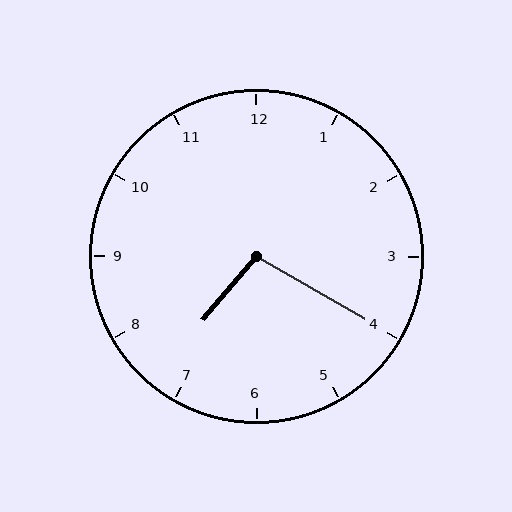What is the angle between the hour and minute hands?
Approximately 100 degrees.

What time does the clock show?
7:20.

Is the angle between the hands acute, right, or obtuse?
It is obtuse.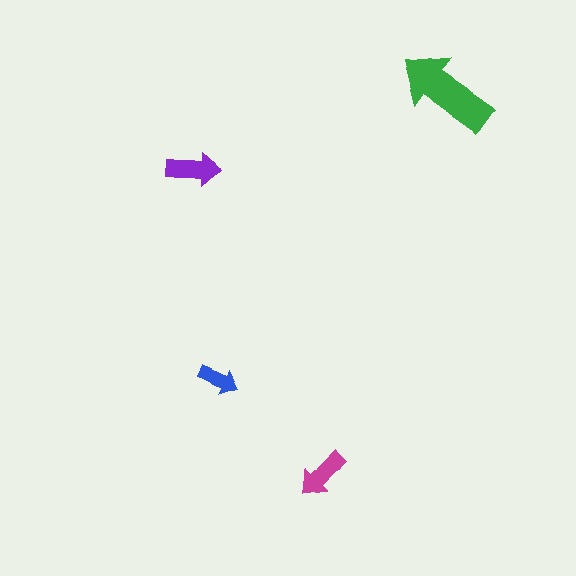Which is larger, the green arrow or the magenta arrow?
The green one.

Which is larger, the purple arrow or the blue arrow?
The purple one.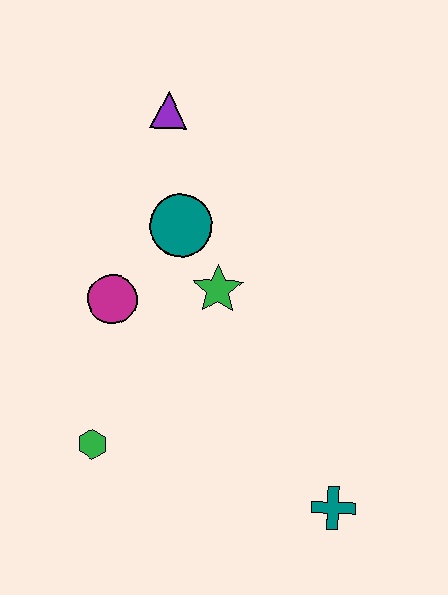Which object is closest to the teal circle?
The green star is closest to the teal circle.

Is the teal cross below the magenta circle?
Yes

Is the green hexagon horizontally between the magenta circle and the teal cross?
No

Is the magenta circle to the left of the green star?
Yes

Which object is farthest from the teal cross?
The purple triangle is farthest from the teal cross.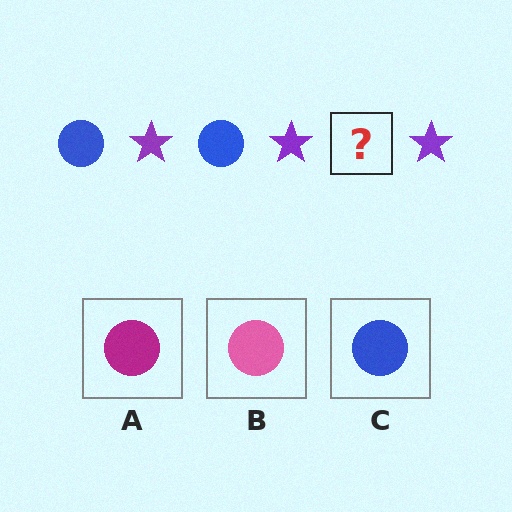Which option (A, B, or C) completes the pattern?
C.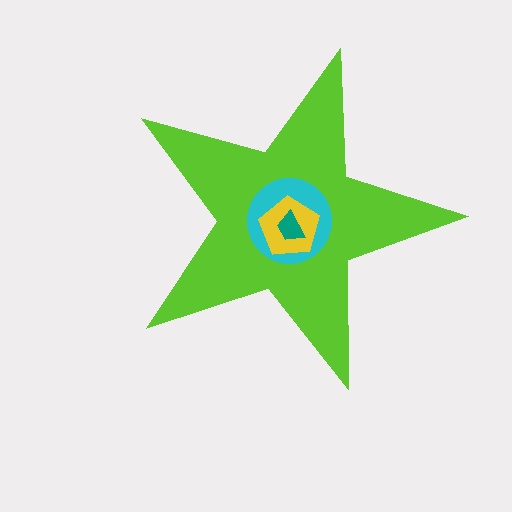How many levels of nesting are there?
4.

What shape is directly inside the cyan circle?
The yellow pentagon.